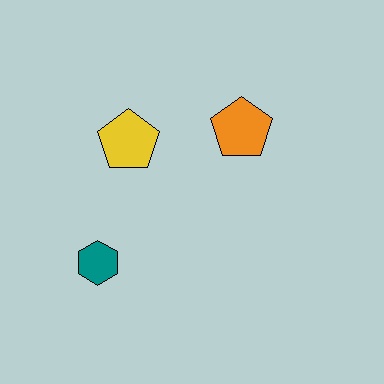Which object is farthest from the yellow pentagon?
The teal hexagon is farthest from the yellow pentagon.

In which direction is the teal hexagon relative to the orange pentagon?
The teal hexagon is to the left of the orange pentagon.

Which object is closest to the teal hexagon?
The yellow pentagon is closest to the teal hexagon.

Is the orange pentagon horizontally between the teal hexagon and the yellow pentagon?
No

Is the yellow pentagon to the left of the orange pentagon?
Yes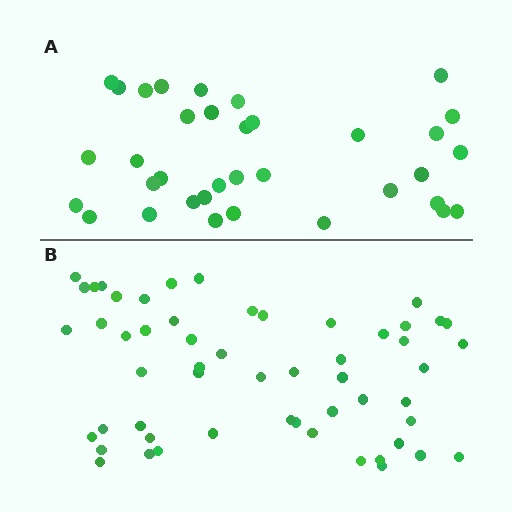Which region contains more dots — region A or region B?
Region B (the bottom region) has more dots.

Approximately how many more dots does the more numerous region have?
Region B has approximately 20 more dots than region A.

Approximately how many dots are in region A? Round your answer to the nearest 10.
About 40 dots. (The exact count is 35, which rounds to 40.)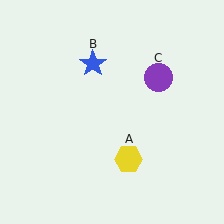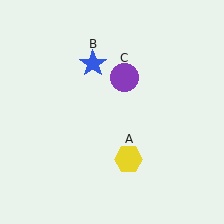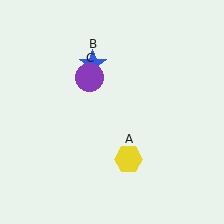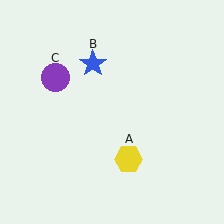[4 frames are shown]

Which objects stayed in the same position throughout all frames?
Yellow hexagon (object A) and blue star (object B) remained stationary.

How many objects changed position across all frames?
1 object changed position: purple circle (object C).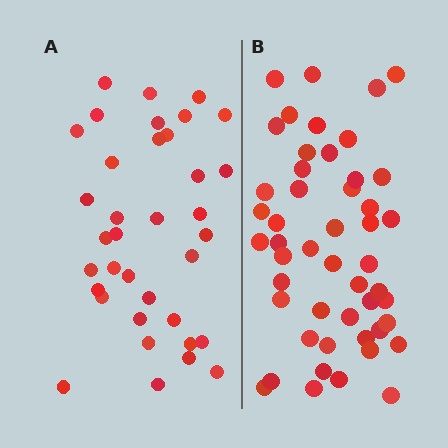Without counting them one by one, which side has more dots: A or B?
Region B (the right region) has more dots.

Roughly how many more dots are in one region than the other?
Region B has approximately 15 more dots than region A.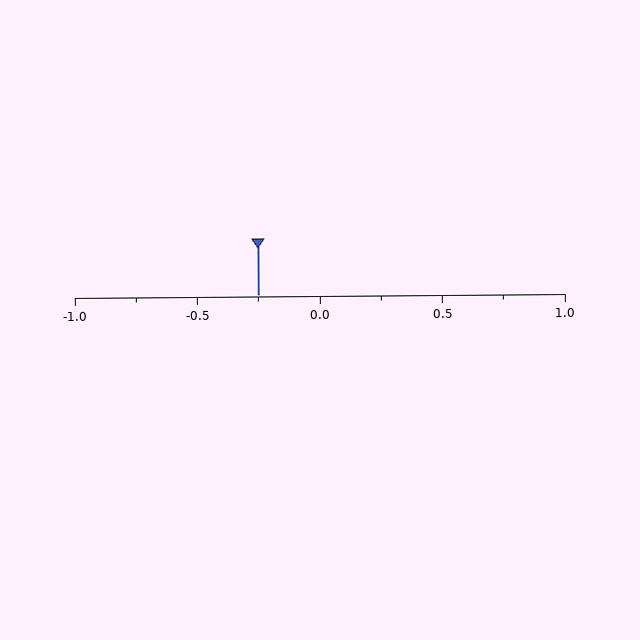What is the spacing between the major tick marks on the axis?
The major ticks are spaced 0.5 apart.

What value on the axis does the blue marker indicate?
The marker indicates approximately -0.25.